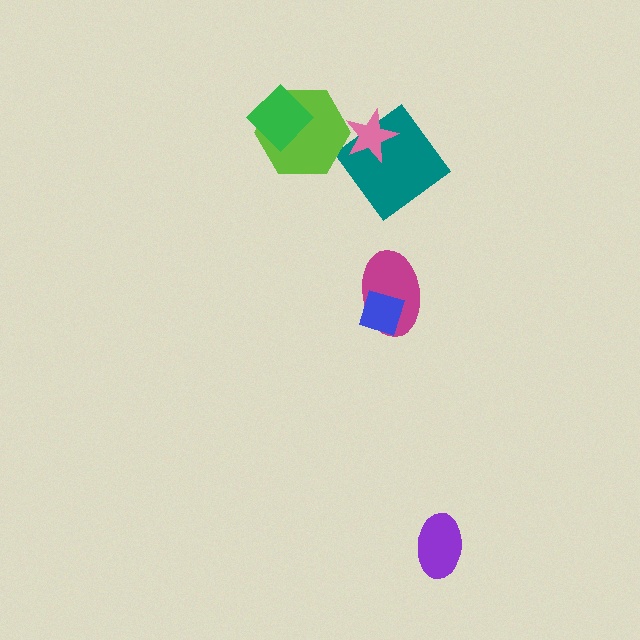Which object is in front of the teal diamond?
The pink star is in front of the teal diamond.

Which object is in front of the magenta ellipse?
The blue diamond is in front of the magenta ellipse.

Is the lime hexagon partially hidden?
Yes, it is partially covered by another shape.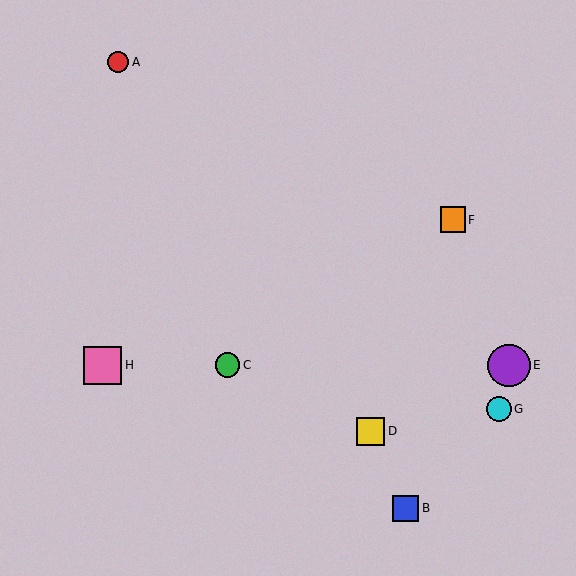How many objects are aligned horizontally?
3 objects (C, E, H) are aligned horizontally.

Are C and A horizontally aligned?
No, C is at y≈365 and A is at y≈62.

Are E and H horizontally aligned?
Yes, both are at y≈365.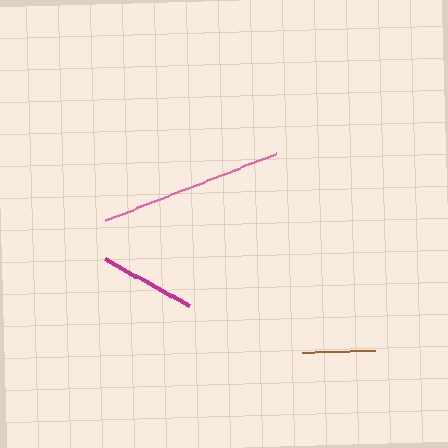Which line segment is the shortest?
The brown line is the shortest at approximately 73 pixels.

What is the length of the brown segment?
The brown segment is approximately 73 pixels long.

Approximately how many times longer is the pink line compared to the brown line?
The pink line is approximately 2.5 times the length of the brown line.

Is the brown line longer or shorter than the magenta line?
The magenta line is longer than the brown line.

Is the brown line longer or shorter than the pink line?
The pink line is longer than the brown line.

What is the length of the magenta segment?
The magenta segment is approximately 96 pixels long.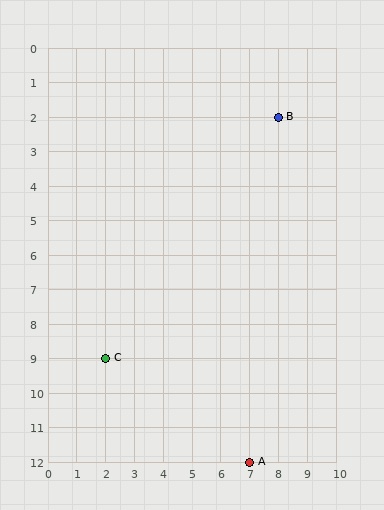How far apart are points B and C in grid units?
Points B and C are 6 columns and 7 rows apart (about 9.2 grid units diagonally).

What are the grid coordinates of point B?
Point B is at grid coordinates (8, 2).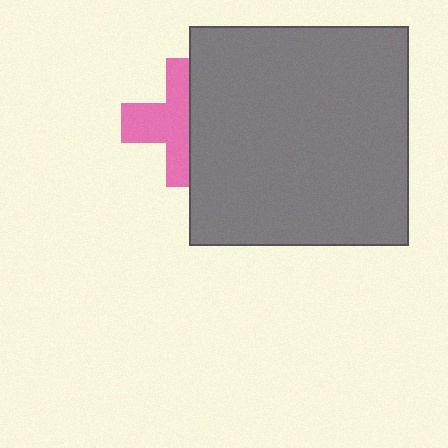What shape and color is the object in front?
The object in front is a gray square.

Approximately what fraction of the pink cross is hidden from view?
Roughly 44% of the pink cross is hidden behind the gray square.